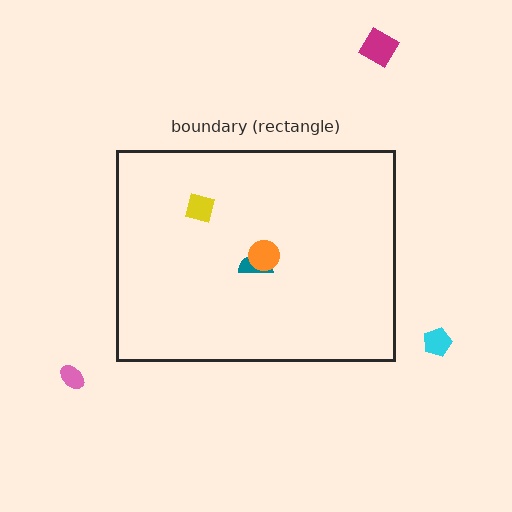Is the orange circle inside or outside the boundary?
Inside.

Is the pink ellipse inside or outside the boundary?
Outside.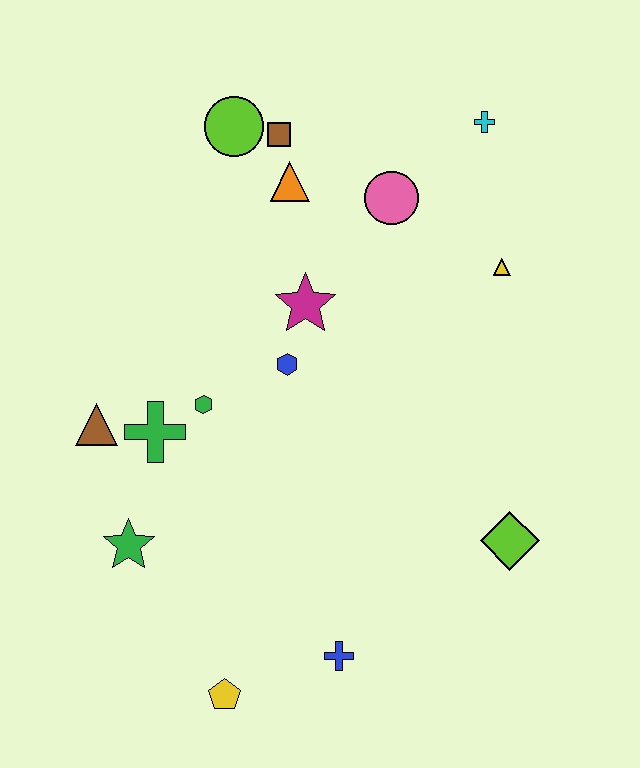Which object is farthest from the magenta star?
The yellow pentagon is farthest from the magenta star.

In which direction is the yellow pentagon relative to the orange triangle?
The yellow pentagon is below the orange triangle.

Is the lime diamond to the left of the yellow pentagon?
No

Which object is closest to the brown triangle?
The green cross is closest to the brown triangle.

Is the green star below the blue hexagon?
Yes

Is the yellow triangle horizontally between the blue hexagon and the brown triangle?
No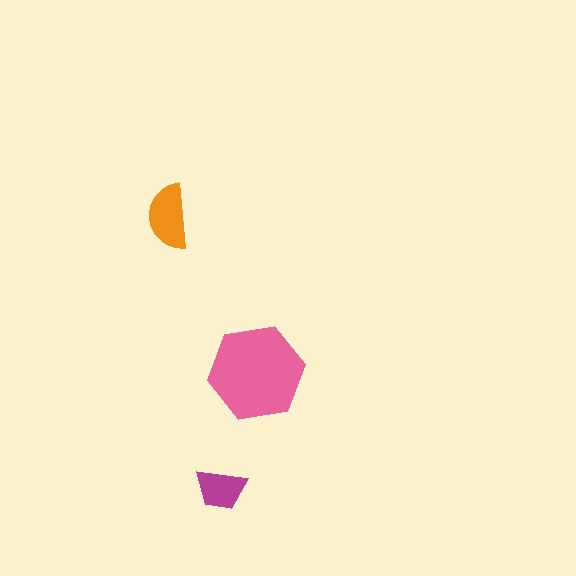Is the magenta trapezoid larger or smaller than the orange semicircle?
Smaller.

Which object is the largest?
The pink hexagon.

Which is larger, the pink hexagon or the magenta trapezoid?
The pink hexagon.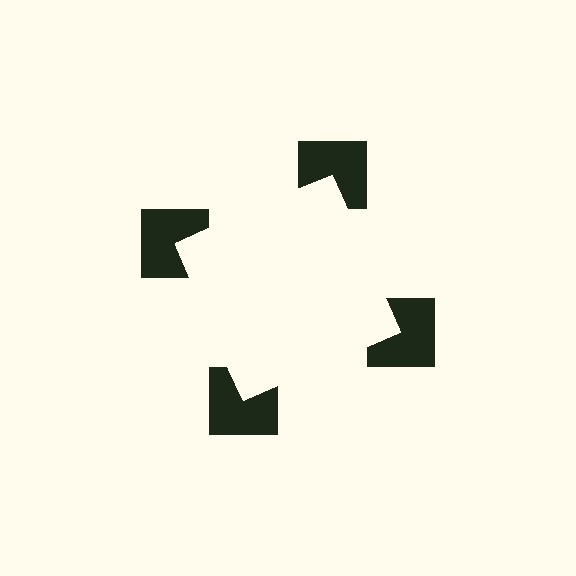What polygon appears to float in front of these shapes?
An illusory square — its edges are inferred from the aligned wedge cuts in the notched squares, not physically drawn.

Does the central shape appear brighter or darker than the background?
It typically appears slightly brighter than the background, even though no actual brightness change is drawn.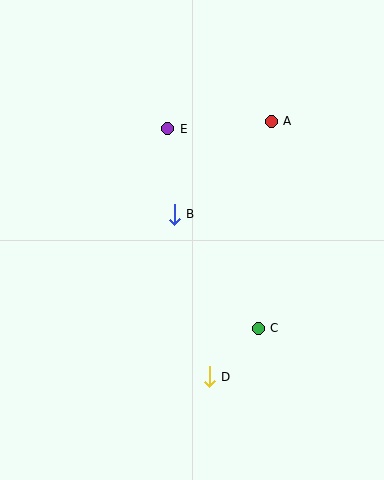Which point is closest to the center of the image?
Point B at (174, 214) is closest to the center.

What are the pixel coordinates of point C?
Point C is at (258, 328).